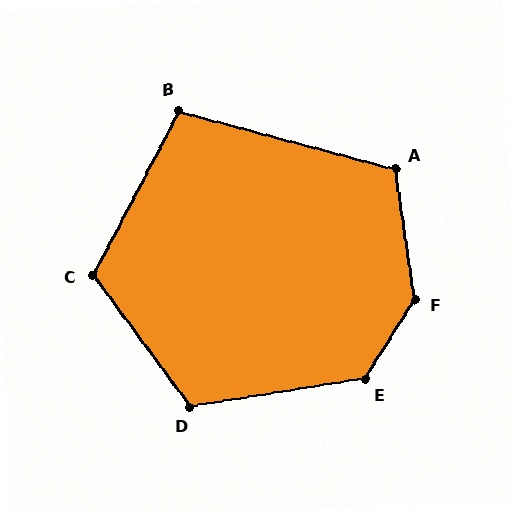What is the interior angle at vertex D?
Approximately 118 degrees (obtuse).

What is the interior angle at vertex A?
Approximately 113 degrees (obtuse).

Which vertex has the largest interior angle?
F, at approximately 140 degrees.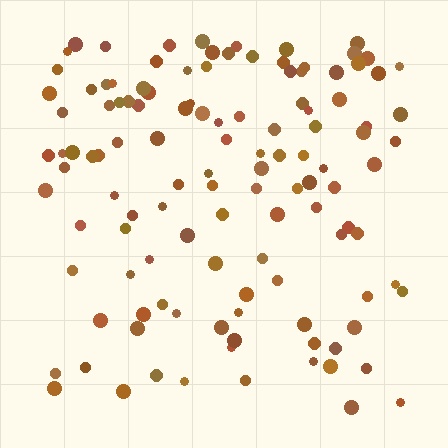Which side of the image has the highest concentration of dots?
The top.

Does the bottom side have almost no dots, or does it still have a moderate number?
Still a moderate number, just noticeably fewer than the top.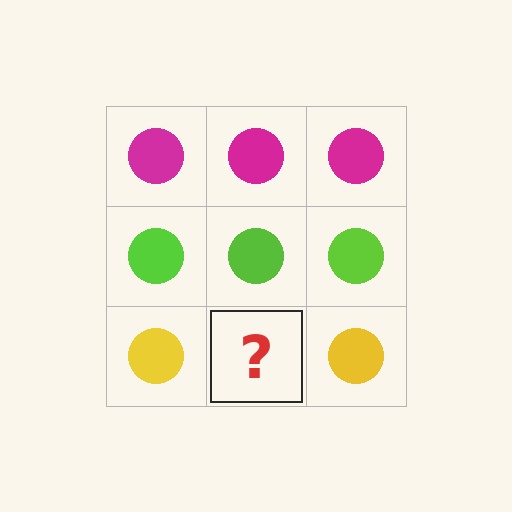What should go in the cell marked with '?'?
The missing cell should contain a yellow circle.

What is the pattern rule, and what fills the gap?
The rule is that each row has a consistent color. The gap should be filled with a yellow circle.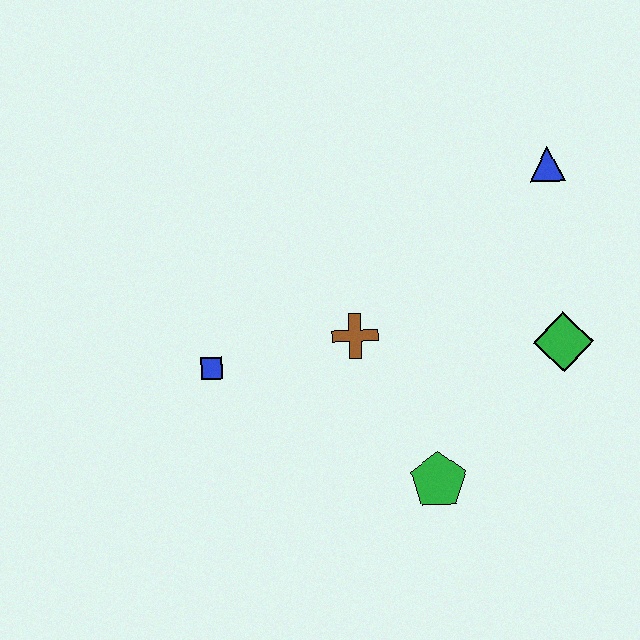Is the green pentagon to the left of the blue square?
No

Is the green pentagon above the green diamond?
No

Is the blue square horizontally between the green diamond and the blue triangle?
No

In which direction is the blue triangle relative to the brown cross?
The blue triangle is to the right of the brown cross.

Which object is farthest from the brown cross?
The blue triangle is farthest from the brown cross.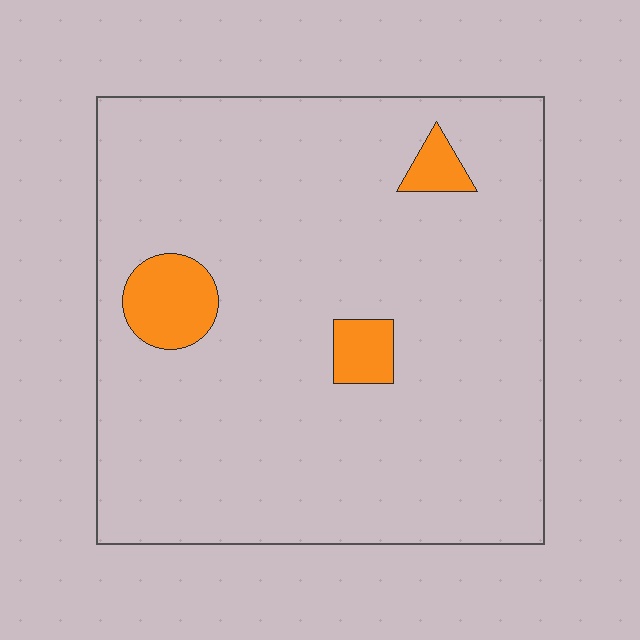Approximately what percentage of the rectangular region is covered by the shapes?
Approximately 5%.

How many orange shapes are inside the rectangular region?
3.